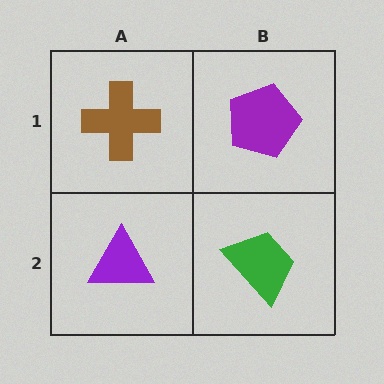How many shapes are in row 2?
2 shapes.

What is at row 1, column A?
A brown cross.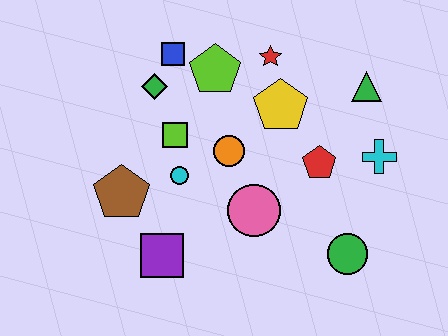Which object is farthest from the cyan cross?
The brown pentagon is farthest from the cyan cross.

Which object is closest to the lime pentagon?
The blue square is closest to the lime pentagon.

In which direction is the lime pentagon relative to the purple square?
The lime pentagon is above the purple square.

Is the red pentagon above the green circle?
Yes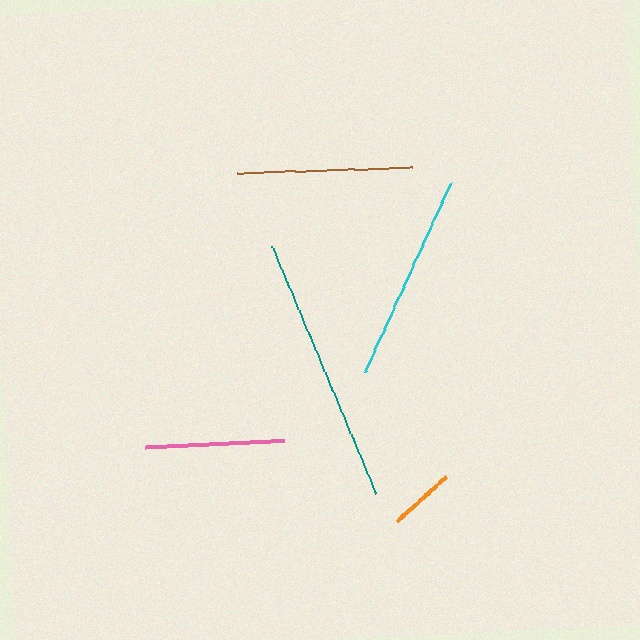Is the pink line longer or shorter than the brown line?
The brown line is longer than the pink line.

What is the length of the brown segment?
The brown segment is approximately 176 pixels long.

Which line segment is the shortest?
The orange line is the shortest at approximately 66 pixels.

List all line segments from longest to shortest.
From longest to shortest: teal, cyan, brown, pink, orange.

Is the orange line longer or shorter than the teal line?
The teal line is longer than the orange line.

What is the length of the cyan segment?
The cyan segment is approximately 208 pixels long.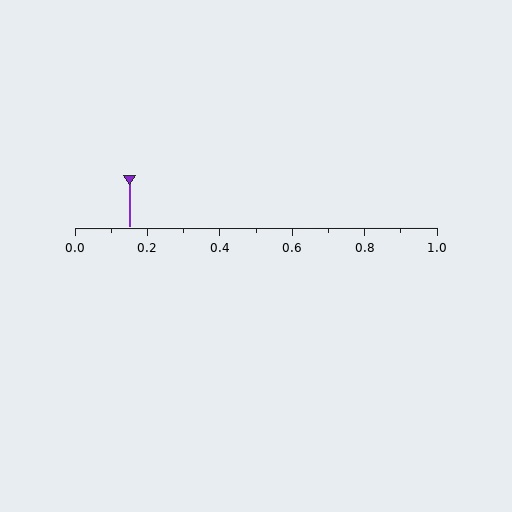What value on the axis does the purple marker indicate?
The marker indicates approximately 0.15.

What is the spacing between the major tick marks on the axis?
The major ticks are spaced 0.2 apart.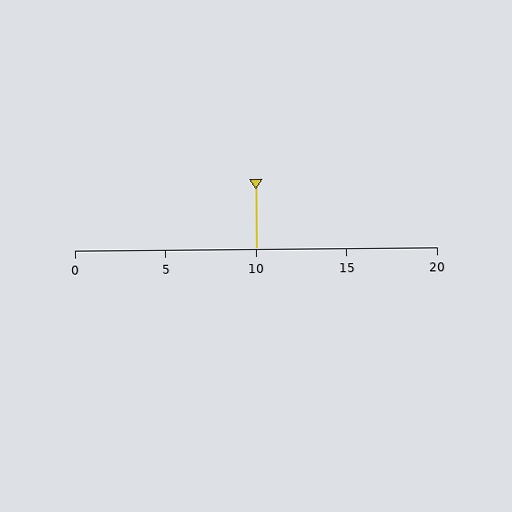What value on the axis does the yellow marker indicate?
The marker indicates approximately 10.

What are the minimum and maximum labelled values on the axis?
The axis runs from 0 to 20.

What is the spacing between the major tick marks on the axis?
The major ticks are spaced 5 apart.